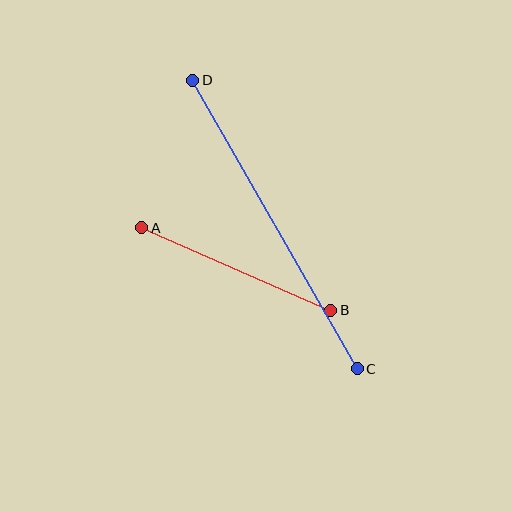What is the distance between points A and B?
The distance is approximately 207 pixels.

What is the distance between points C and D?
The distance is approximately 332 pixels.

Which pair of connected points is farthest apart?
Points C and D are farthest apart.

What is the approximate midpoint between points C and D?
The midpoint is at approximately (275, 225) pixels.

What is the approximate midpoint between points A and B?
The midpoint is at approximately (236, 269) pixels.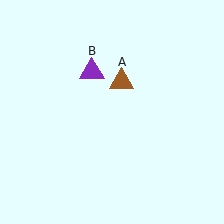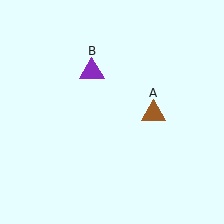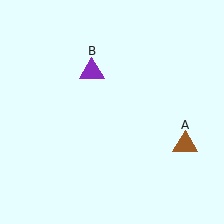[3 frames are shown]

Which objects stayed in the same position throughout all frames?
Purple triangle (object B) remained stationary.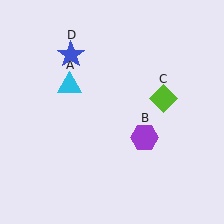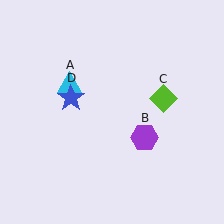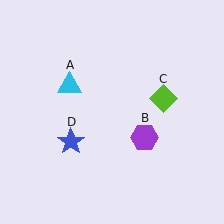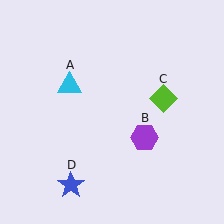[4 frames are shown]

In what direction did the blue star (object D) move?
The blue star (object D) moved down.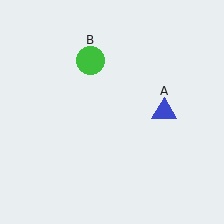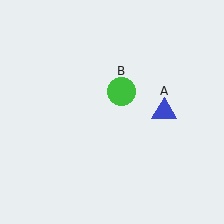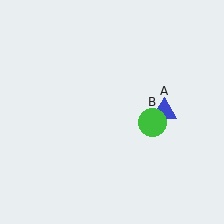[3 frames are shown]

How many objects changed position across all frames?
1 object changed position: green circle (object B).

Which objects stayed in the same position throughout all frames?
Blue triangle (object A) remained stationary.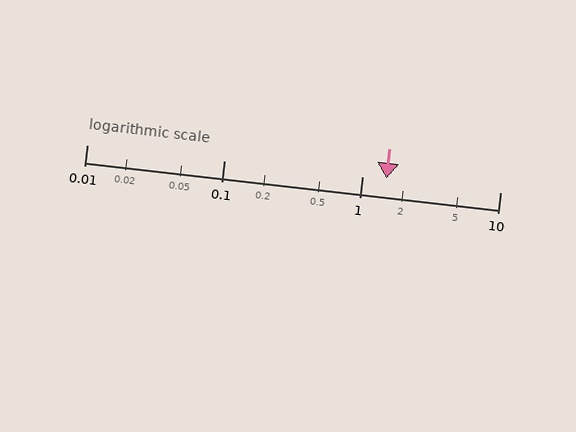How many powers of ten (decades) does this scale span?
The scale spans 3 decades, from 0.01 to 10.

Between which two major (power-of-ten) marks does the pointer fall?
The pointer is between 1 and 10.